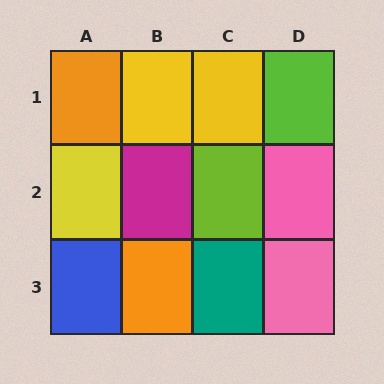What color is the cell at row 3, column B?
Orange.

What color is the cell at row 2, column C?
Lime.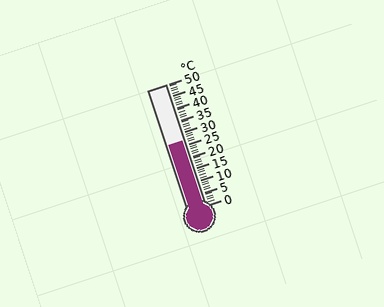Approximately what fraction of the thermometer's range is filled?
The thermometer is filled to approximately 55% of its range.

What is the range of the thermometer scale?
The thermometer scale ranges from 0°C to 50°C.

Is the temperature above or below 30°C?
The temperature is below 30°C.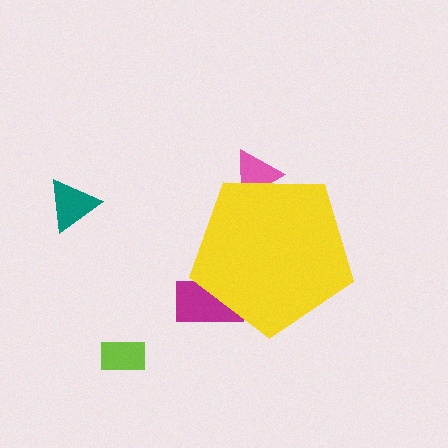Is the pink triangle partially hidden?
Yes, the pink triangle is partially hidden behind the yellow pentagon.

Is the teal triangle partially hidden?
No, the teal triangle is fully visible.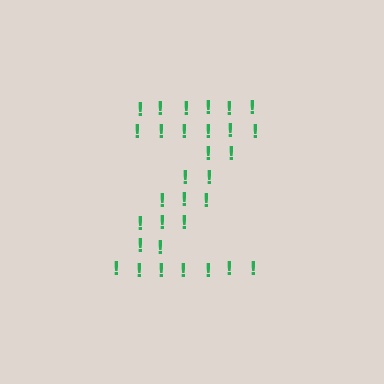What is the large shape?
The large shape is the letter Z.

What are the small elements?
The small elements are exclamation marks.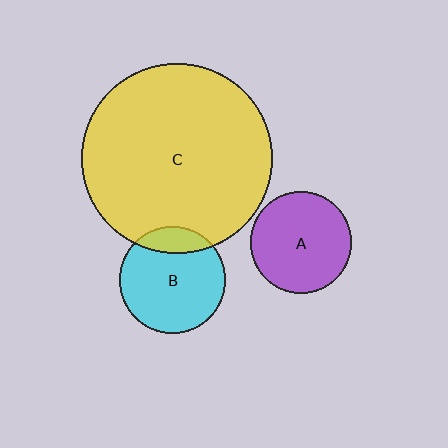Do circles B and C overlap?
Yes.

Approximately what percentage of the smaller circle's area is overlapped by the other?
Approximately 15%.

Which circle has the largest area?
Circle C (yellow).